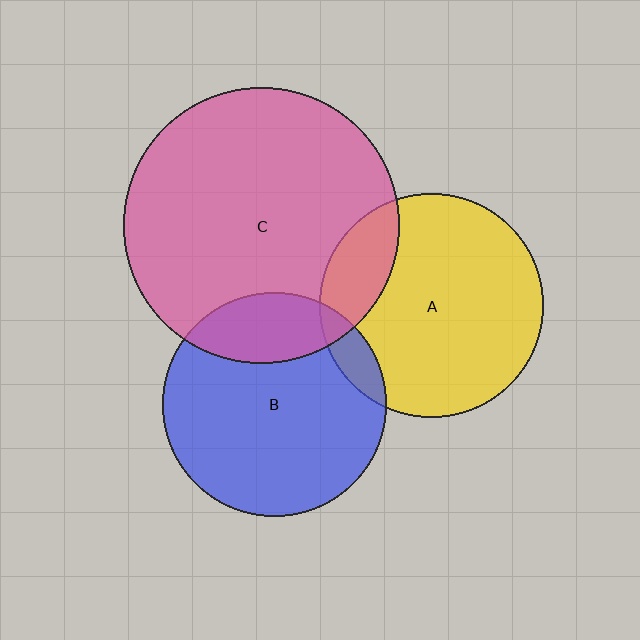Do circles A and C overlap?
Yes.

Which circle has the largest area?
Circle C (pink).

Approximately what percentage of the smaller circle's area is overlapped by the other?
Approximately 20%.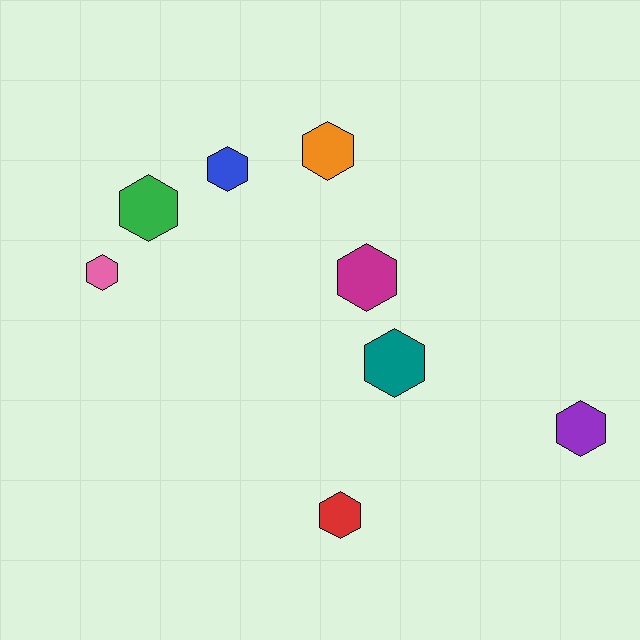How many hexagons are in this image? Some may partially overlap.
There are 8 hexagons.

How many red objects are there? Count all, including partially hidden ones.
There is 1 red object.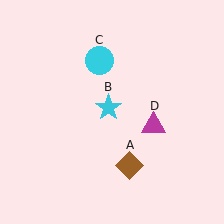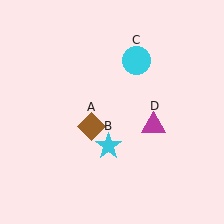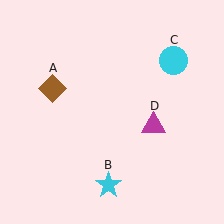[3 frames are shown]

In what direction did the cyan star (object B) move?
The cyan star (object B) moved down.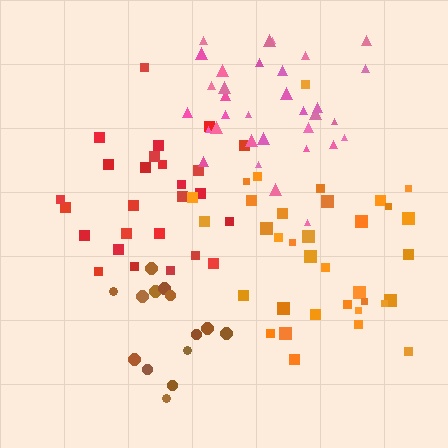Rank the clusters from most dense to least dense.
pink, brown, orange, red.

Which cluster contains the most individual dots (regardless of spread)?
Orange (35).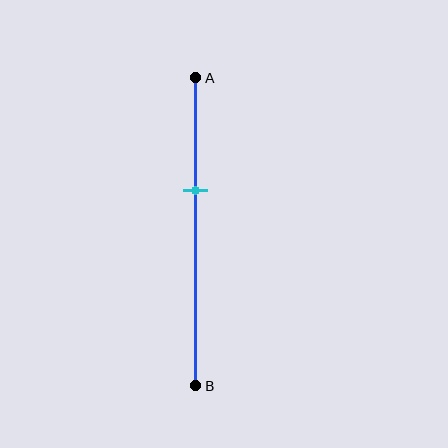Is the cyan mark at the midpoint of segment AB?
No, the mark is at about 35% from A, not at the 50% midpoint.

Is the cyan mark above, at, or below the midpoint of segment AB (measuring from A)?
The cyan mark is above the midpoint of segment AB.